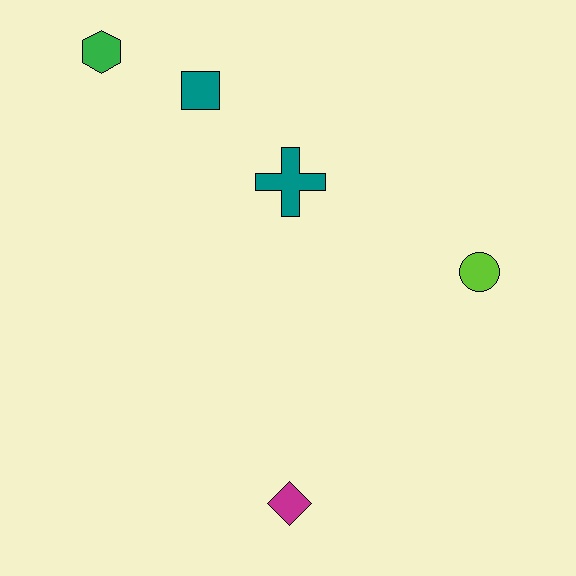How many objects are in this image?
There are 5 objects.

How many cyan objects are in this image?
There are no cyan objects.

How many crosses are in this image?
There is 1 cross.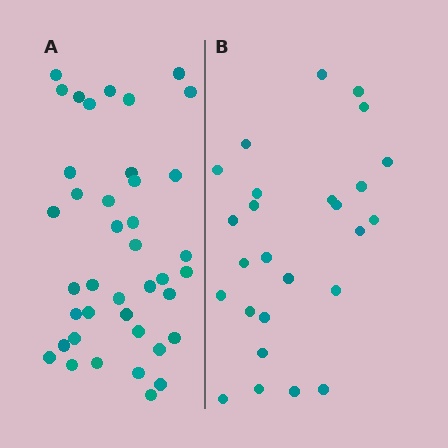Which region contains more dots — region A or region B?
Region A (the left region) has more dots.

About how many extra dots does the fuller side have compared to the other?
Region A has approximately 15 more dots than region B.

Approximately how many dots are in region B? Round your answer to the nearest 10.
About 30 dots. (The exact count is 26, which rounds to 30.)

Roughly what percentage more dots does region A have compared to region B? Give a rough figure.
About 55% more.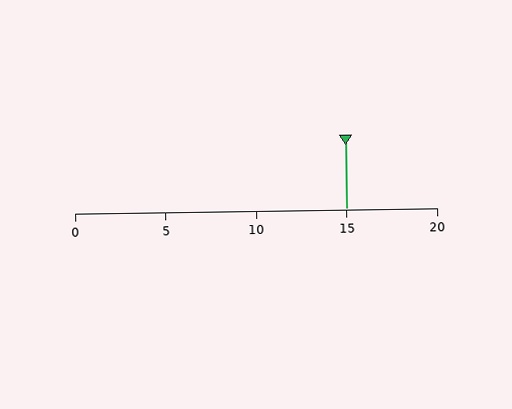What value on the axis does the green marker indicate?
The marker indicates approximately 15.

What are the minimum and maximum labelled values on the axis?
The axis runs from 0 to 20.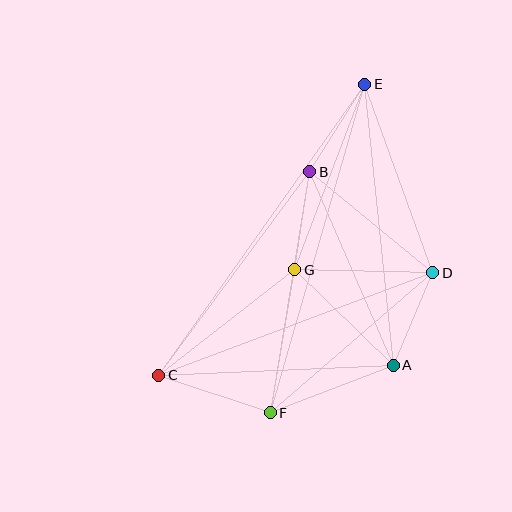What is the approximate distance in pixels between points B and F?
The distance between B and F is approximately 244 pixels.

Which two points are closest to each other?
Points B and G are closest to each other.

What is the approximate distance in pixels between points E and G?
The distance between E and G is approximately 198 pixels.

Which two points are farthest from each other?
Points C and E are farthest from each other.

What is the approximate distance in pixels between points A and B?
The distance between A and B is approximately 211 pixels.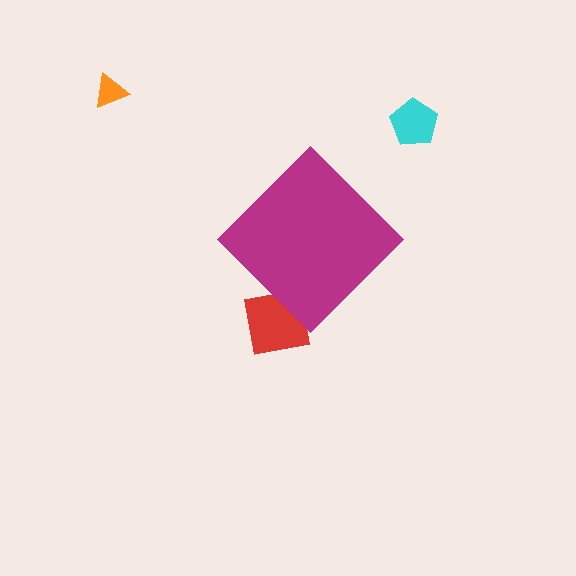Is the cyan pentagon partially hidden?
No, the cyan pentagon is fully visible.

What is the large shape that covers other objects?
A magenta diamond.